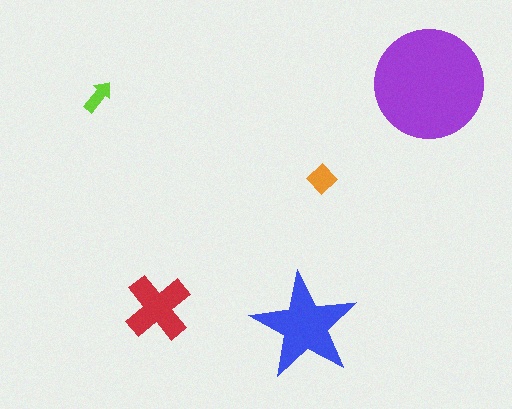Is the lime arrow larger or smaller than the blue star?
Smaller.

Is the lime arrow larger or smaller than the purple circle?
Smaller.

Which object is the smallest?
The lime arrow.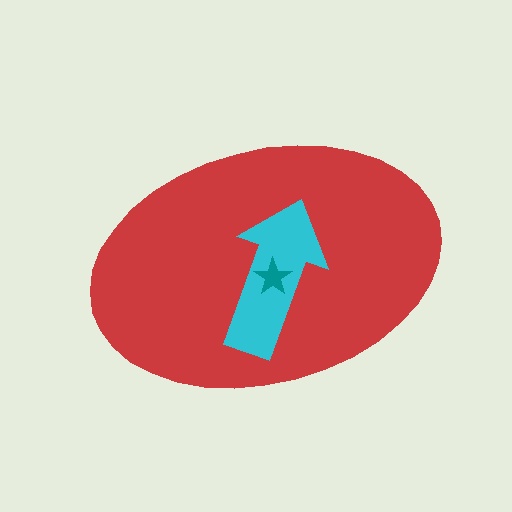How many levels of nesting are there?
3.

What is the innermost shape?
The teal star.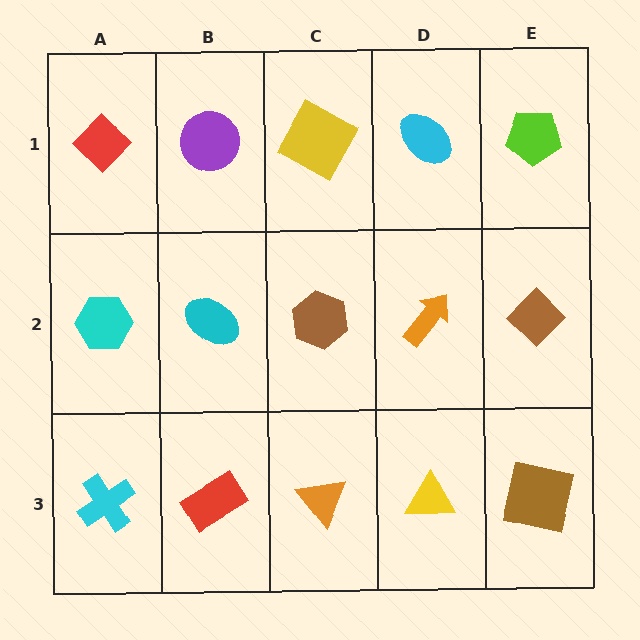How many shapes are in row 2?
5 shapes.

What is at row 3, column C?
An orange triangle.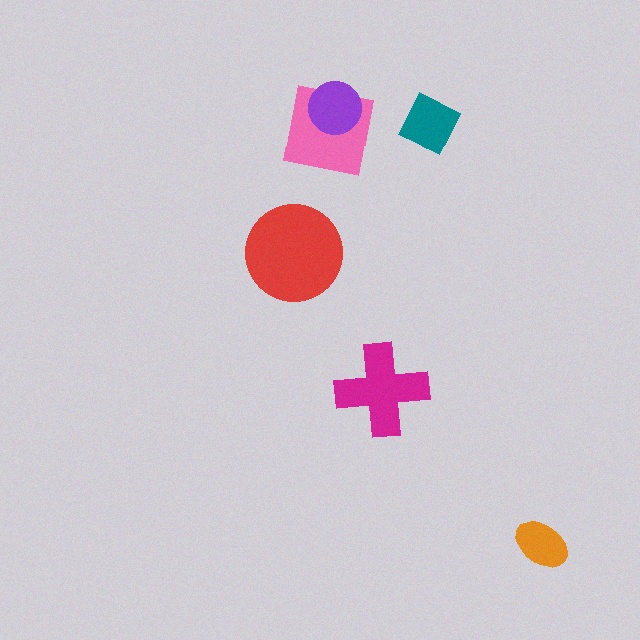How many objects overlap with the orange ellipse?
0 objects overlap with the orange ellipse.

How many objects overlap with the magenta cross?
0 objects overlap with the magenta cross.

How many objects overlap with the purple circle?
1 object overlaps with the purple circle.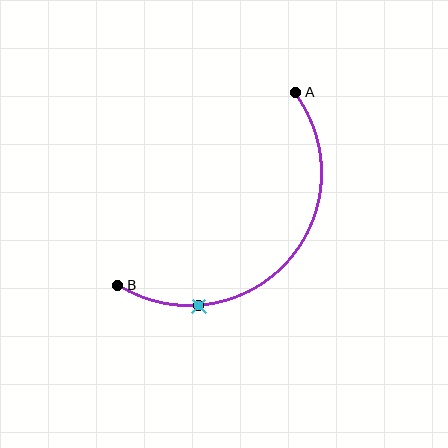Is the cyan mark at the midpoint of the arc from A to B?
No. The cyan mark lies on the arc but is closer to endpoint B. The arc midpoint would be at the point on the curve equidistant along the arc from both A and B.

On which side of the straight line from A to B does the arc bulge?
The arc bulges below and to the right of the straight line connecting A and B.